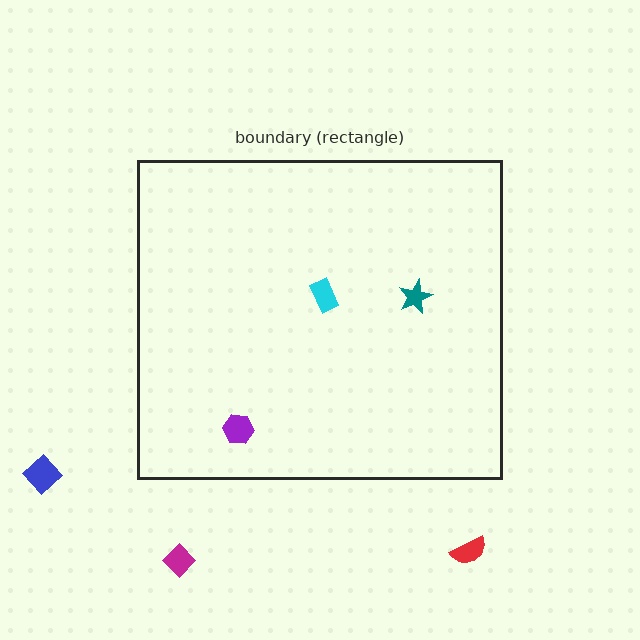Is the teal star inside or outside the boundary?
Inside.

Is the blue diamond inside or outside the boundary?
Outside.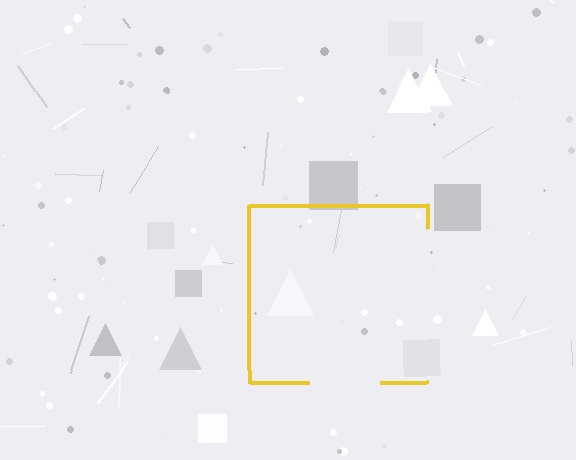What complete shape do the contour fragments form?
The contour fragments form a square.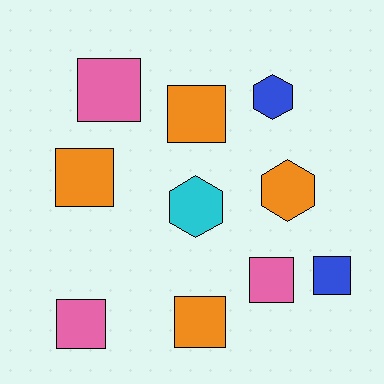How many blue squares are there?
There is 1 blue square.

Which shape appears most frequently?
Square, with 7 objects.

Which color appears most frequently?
Orange, with 4 objects.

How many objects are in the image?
There are 10 objects.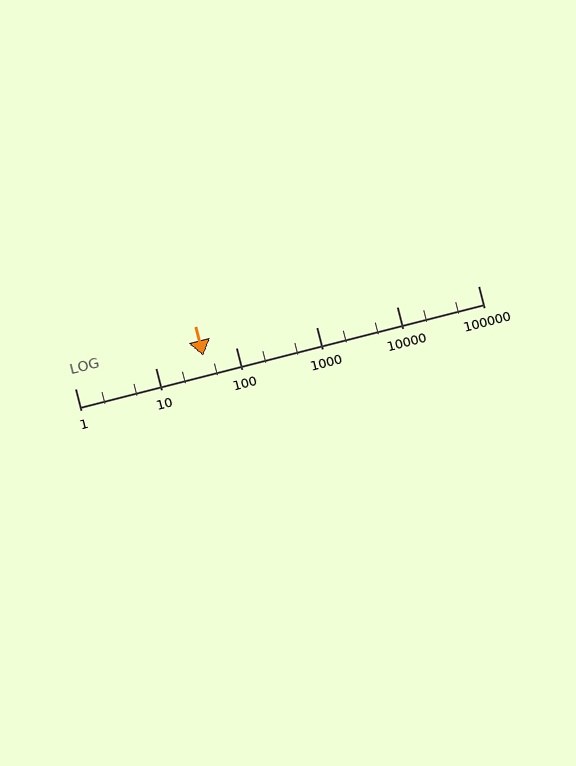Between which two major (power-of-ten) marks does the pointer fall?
The pointer is between 10 and 100.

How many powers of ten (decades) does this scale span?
The scale spans 5 decades, from 1 to 100000.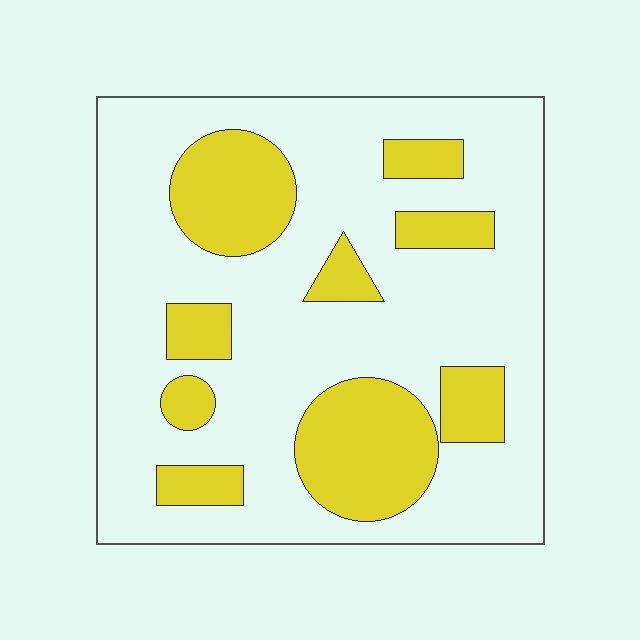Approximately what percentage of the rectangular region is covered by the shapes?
Approximately 25%.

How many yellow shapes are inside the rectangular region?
9.